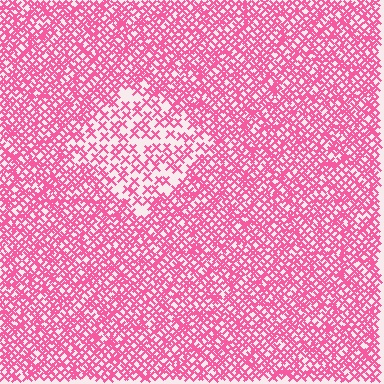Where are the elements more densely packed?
The elements are more densely packed outside the diamond boundary.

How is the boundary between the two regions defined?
The boundary is defined by a change in element density (approximately 2.1x ratio). All elements are the same color, size, and shape.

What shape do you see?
I see a diamond.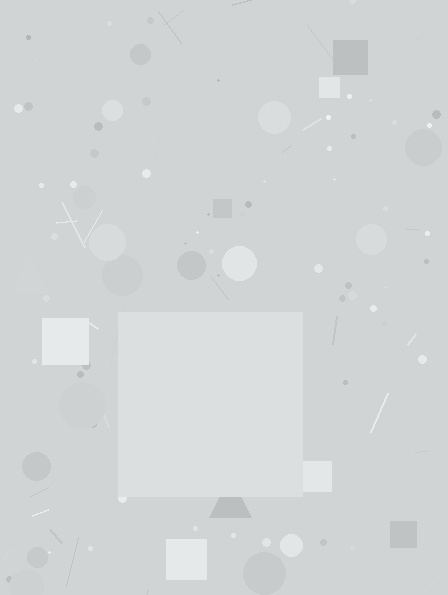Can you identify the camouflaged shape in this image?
The camouflaged shape is a square.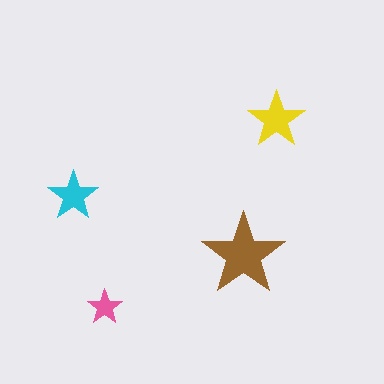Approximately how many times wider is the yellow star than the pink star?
About 1.5 times wider.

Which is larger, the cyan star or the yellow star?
The yellow one.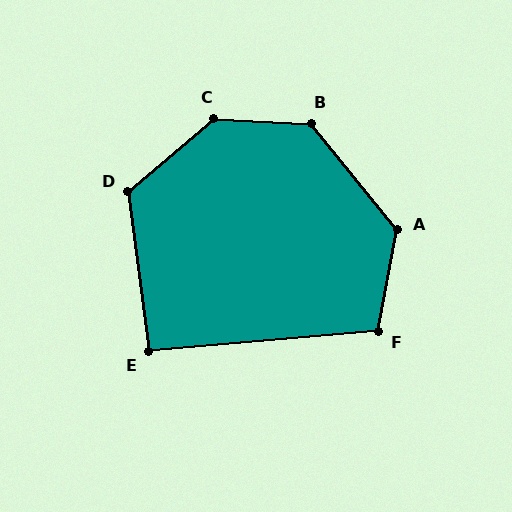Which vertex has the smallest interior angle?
E, at approximately 93 degrees.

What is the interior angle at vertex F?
Approximately 105 degrees (obtuse).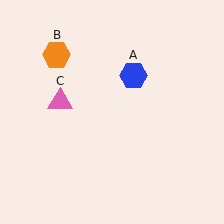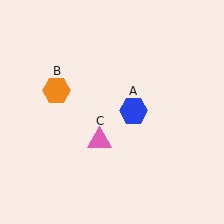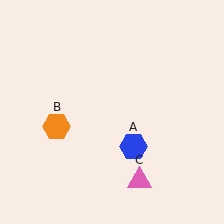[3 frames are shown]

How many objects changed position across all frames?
3 objects changed position: blue hexagon (object A), orange hexagon (object B), pink triangle (object C).